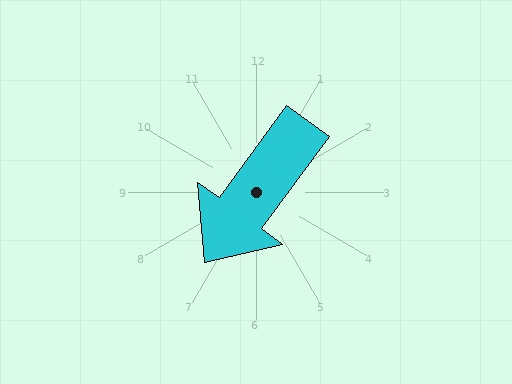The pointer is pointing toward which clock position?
Roughly 7 o'clock.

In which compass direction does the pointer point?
Southwest.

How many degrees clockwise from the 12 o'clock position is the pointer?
Approximately 216 degrees.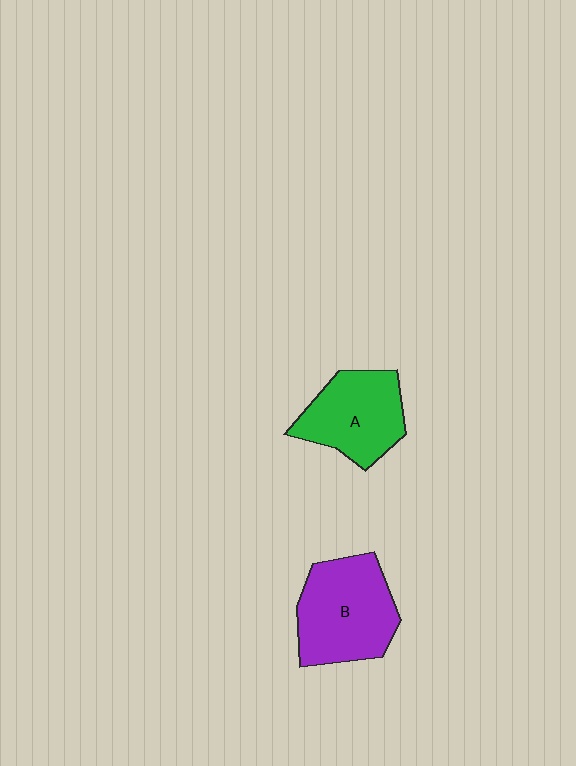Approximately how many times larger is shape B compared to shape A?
Approximately 1.2 times.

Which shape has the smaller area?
Shape A (green).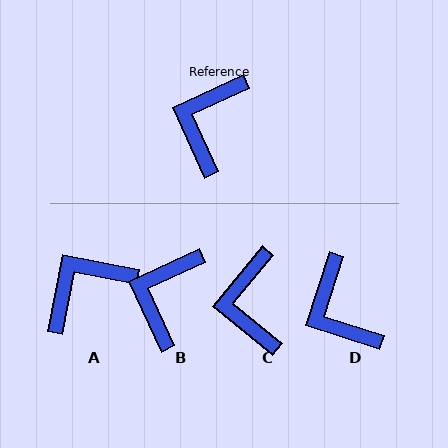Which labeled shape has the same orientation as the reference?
B.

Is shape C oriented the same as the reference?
No, it is off by about 26 degrees.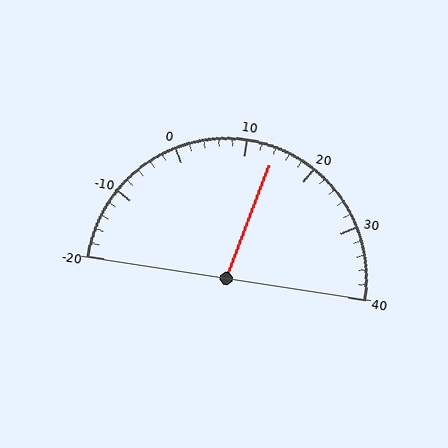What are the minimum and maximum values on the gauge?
The gauge ranges from -20 to 40.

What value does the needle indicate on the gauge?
The needle indicates approximately 14.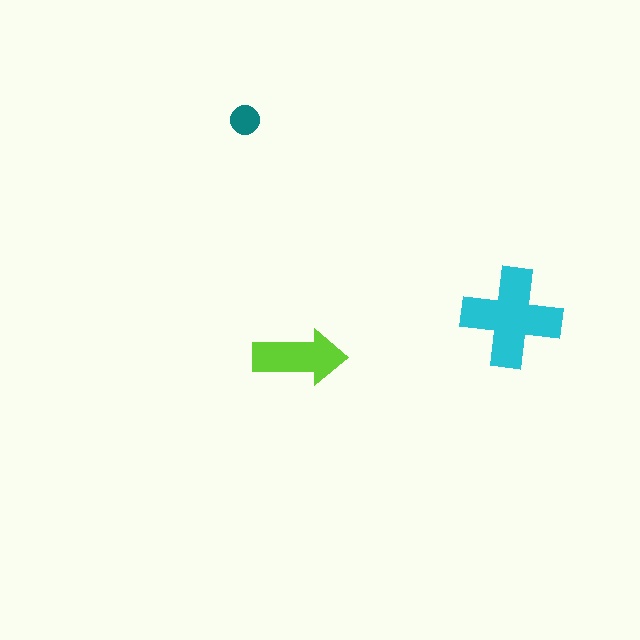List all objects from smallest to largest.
The teal circle, the lime arrow, the cyan cross.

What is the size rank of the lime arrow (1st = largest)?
2nd.